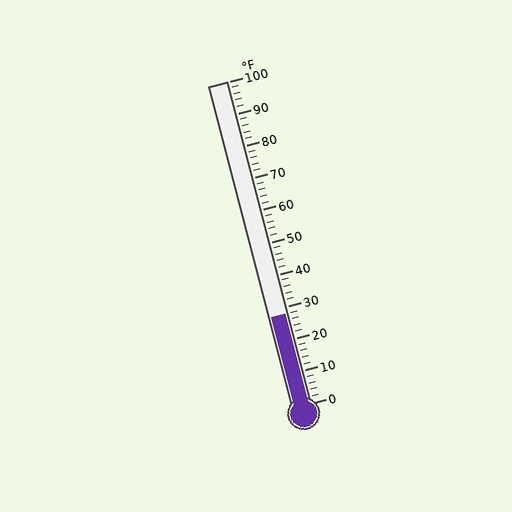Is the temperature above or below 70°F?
The temperature is below 70°F.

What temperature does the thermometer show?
The thermometer shows approximately 28°F.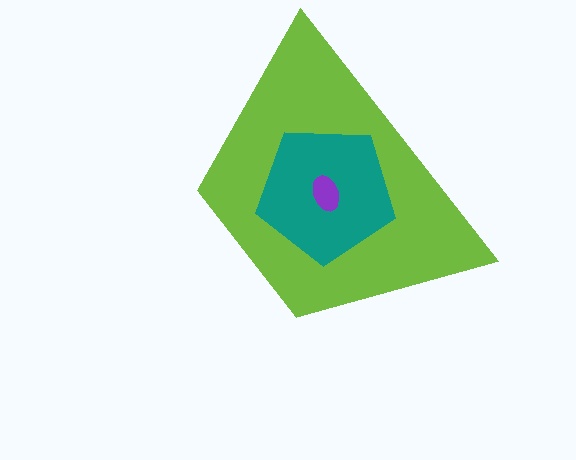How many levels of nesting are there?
3.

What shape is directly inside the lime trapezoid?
The teal pentagon.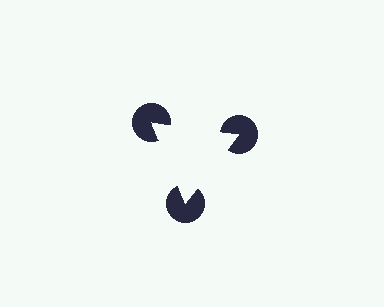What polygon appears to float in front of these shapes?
An illusory triangle — its edges are inferred from the aligned wedge cuts in the pac-man discs, not physically drawn.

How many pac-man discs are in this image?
There are 3 — one at each vertex of the illusory triangle.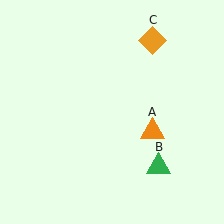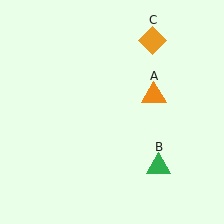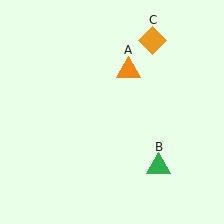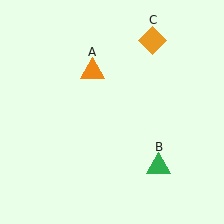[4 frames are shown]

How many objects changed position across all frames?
1 object changed position: orange triangle (object A).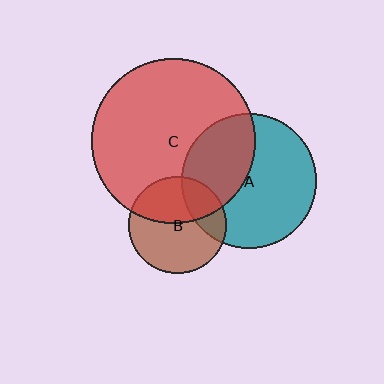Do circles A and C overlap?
Yes.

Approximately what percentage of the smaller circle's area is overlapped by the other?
Approximately 40%.